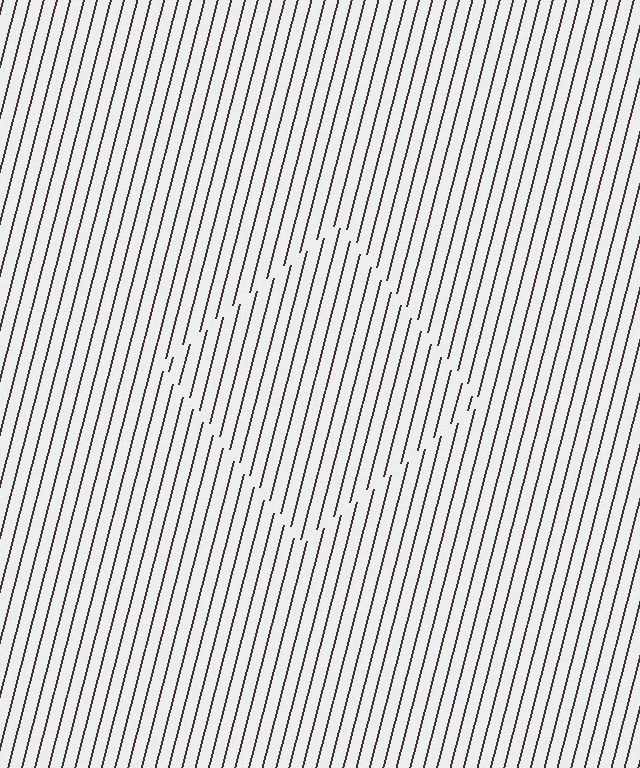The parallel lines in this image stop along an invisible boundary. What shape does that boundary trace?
An illusory square. The interior of the shape contains the same grating, shifted by half a period — the contour is defined by the phase discontinuity where line-ends from the inner and outer gratings abut.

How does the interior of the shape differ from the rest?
The interior of the shape contains the same grating, shifted by half a period — the contour is defined by the phase discontinuity where line-ends from the inner and outer gratings abut.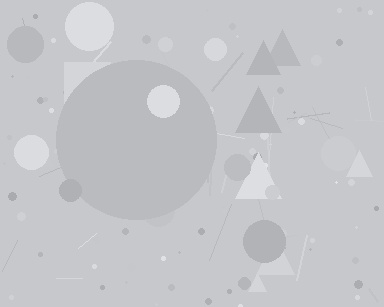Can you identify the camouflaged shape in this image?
The camouflaged shape is a circle.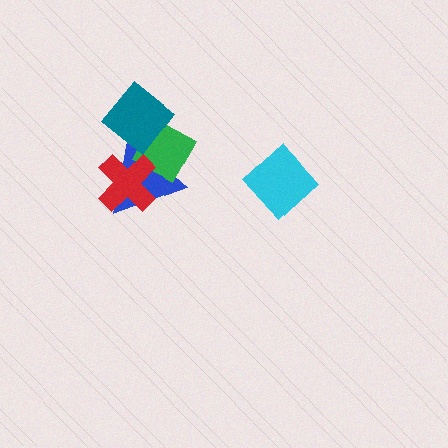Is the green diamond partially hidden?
Yes, it is partially covered by another shape.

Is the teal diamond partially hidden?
No, no other shape covers it.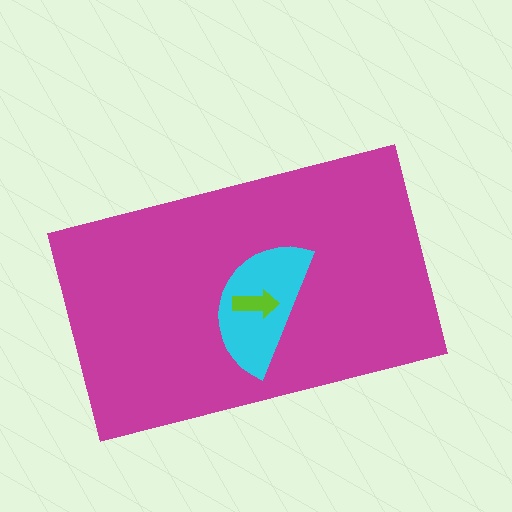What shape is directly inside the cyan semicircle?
The lime arrow.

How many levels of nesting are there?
3.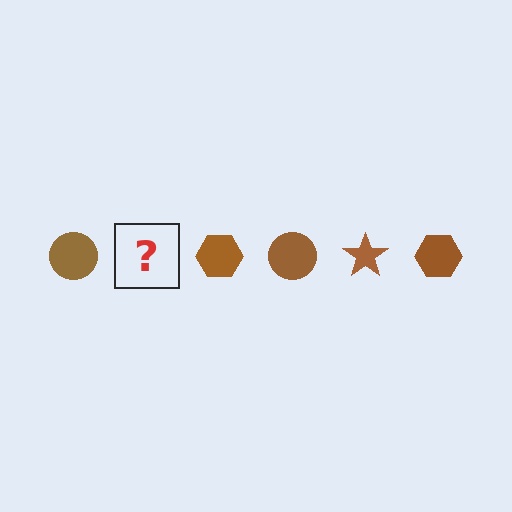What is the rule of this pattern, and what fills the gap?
The rule is that the pattern cycles through circle, star, hexagon shapes in brown. The gap should be filled with a brown star.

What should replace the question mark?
The question mark should be replaced with a brown star.